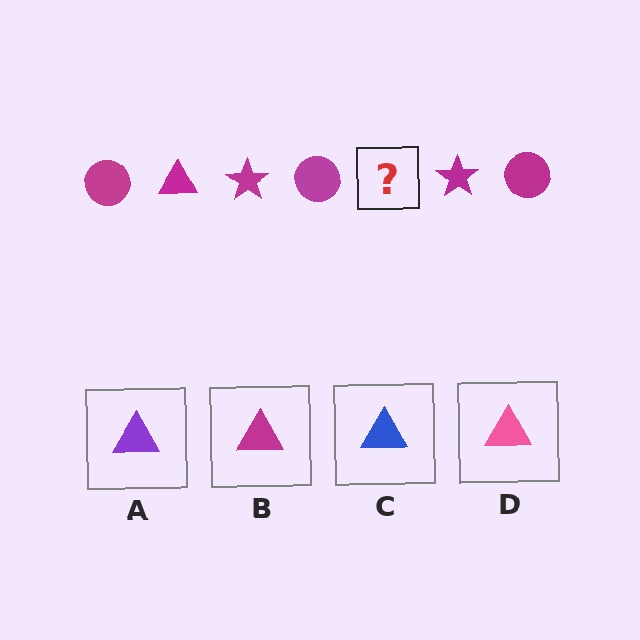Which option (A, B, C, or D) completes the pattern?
B.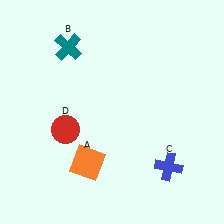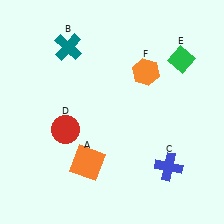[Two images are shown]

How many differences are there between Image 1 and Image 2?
There are 2 differences between the two images.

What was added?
A green diamond (E), an orange hexagon (F) were added in Image 2.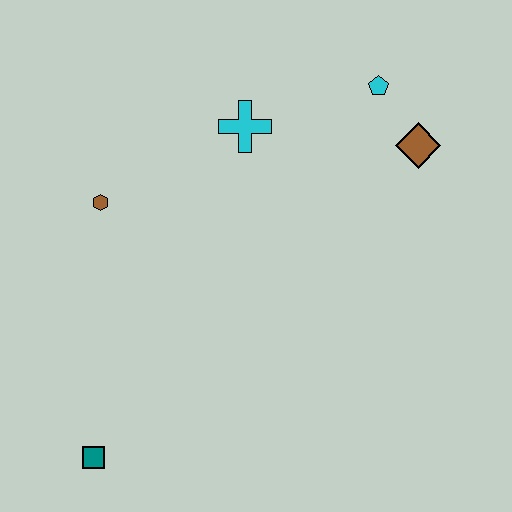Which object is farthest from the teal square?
The cyan pentagon is farthest from the teal square.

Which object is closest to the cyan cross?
The cyan pentagon is closest to the cyan cross.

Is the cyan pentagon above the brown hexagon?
Yes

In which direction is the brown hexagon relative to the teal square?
The brown hexagon is above the teal square.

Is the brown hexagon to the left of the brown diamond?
Yes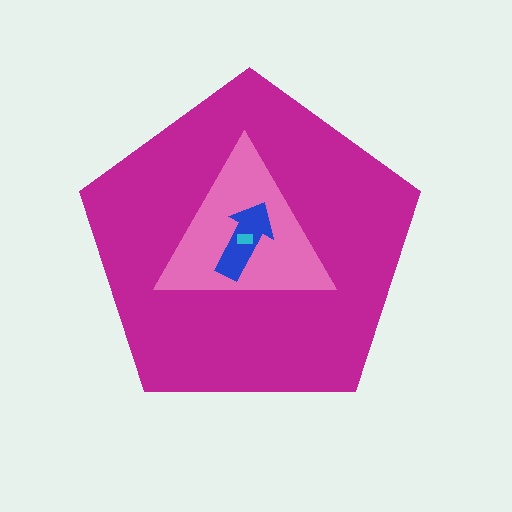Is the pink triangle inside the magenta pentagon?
Yes.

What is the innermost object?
The cyan rectangle.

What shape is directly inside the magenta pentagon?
The pink triangle.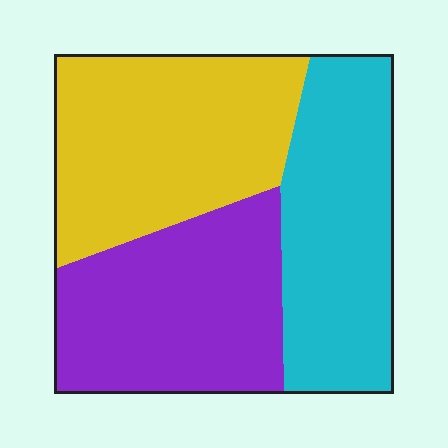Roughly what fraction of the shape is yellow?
Yellow takes up about three eighths (3/8) of the shape.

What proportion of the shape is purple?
Purple takes up between a sixth and a third of the shape.